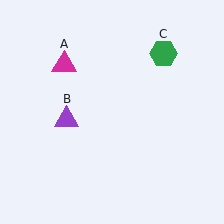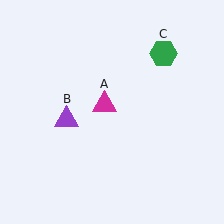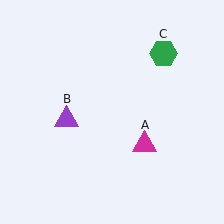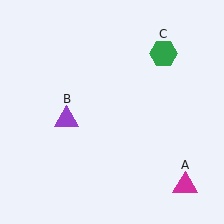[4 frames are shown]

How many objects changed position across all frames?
1 object changed position: magenta triangle (object A).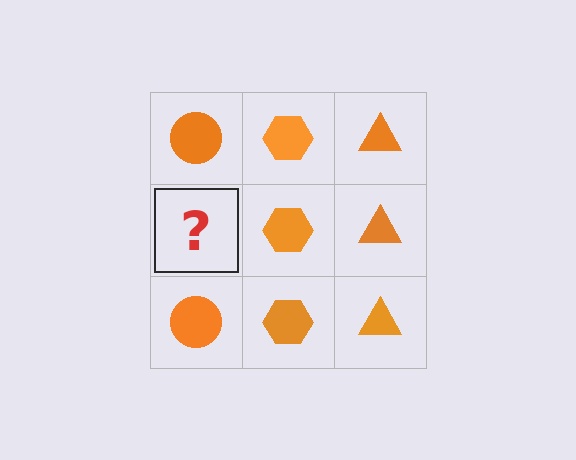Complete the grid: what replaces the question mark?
The question mark should be replaced with an orange circle.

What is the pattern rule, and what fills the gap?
The rule is that each column has a consistent shape. The gap should be filled with an orange circle.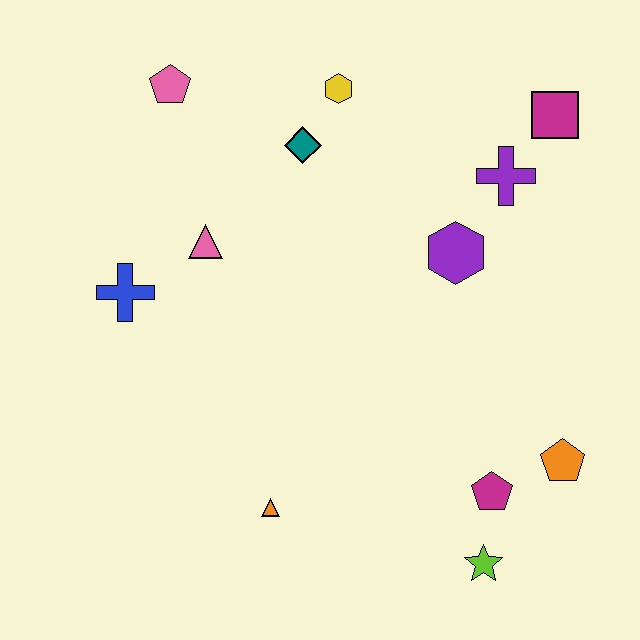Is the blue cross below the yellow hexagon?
Yes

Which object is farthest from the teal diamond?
The lime star is farthest from the teal diamond.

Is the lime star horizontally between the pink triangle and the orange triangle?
No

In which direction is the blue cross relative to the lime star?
The blue cross is to the left of the lime star.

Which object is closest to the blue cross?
The pink triangle is closest to the blue cross.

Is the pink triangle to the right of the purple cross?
No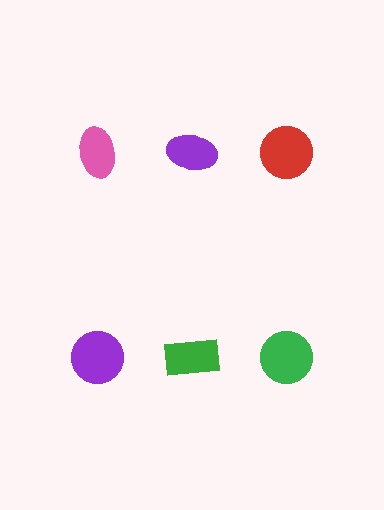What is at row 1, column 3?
A red circle.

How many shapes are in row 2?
3 shapes.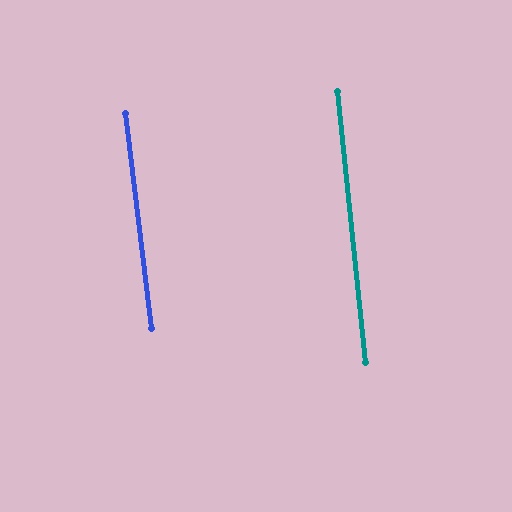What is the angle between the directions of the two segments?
Approximately 1 degree.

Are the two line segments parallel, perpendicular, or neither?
Parallel — their directions differ by only 0.9°.